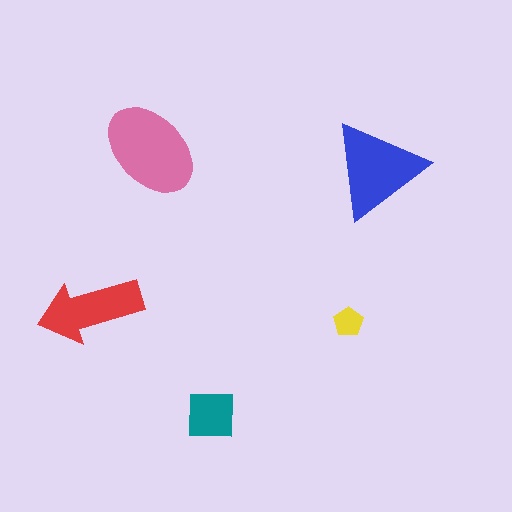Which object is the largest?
The pink ellipse.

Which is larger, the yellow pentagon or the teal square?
The teal square.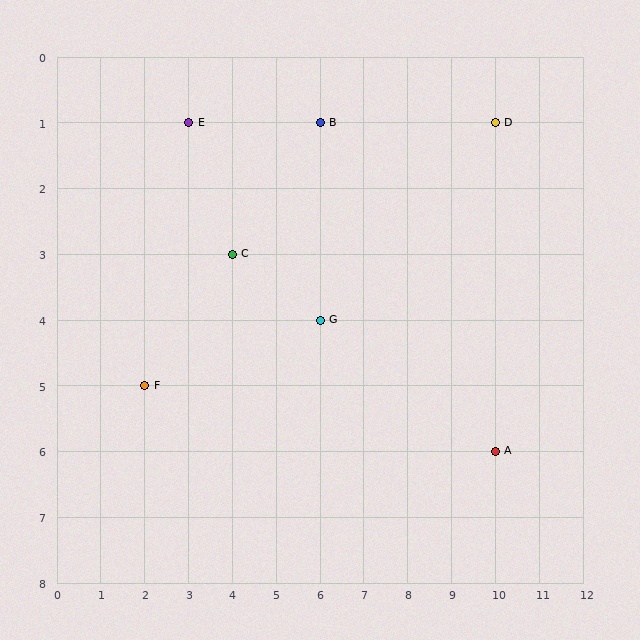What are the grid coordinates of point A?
Point A is at grid coordinates (10, 6).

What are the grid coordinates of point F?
Point F is at grid coordinates (2, 5).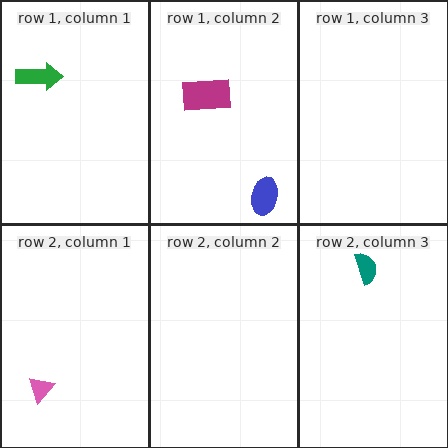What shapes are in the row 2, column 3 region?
The teal semicircle.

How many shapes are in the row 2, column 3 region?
1.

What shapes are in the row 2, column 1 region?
The pink triangle.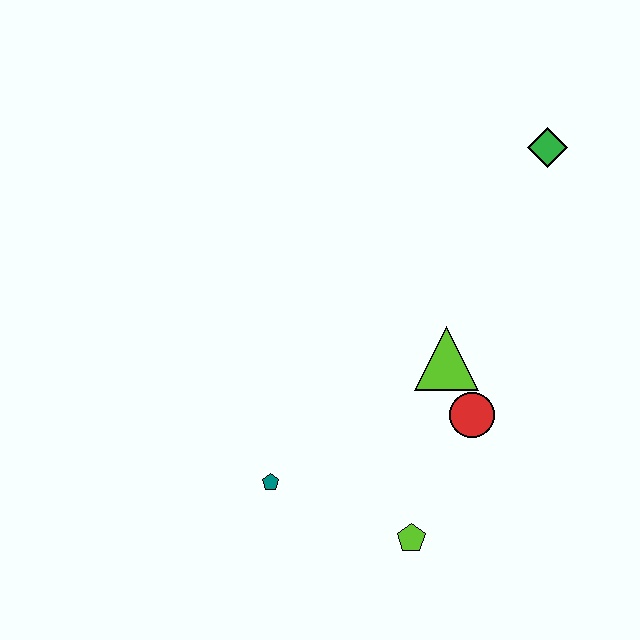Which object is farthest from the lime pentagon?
The green diamond is farthest from the lime pentagon.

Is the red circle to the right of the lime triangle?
Yes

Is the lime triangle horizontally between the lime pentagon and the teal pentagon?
No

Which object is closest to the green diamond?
The lime triangle is closest to the green diamond.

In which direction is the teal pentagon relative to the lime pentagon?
The teal pentagon is to the left of the lime pentagon.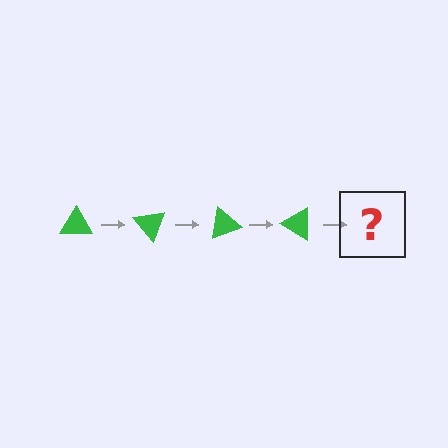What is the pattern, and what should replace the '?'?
The pattern is that the triangle rotates 50 degrees each step. The '?' should be a green triangle rotated 200 degrees.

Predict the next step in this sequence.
The next step is a green triangle rotated 200 degrees.